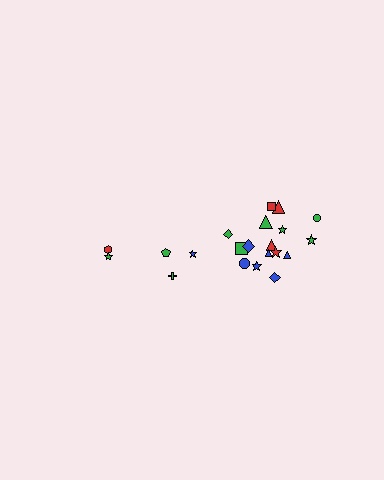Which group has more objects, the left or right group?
The right group.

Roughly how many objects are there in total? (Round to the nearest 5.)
Roughly 20 objects in total.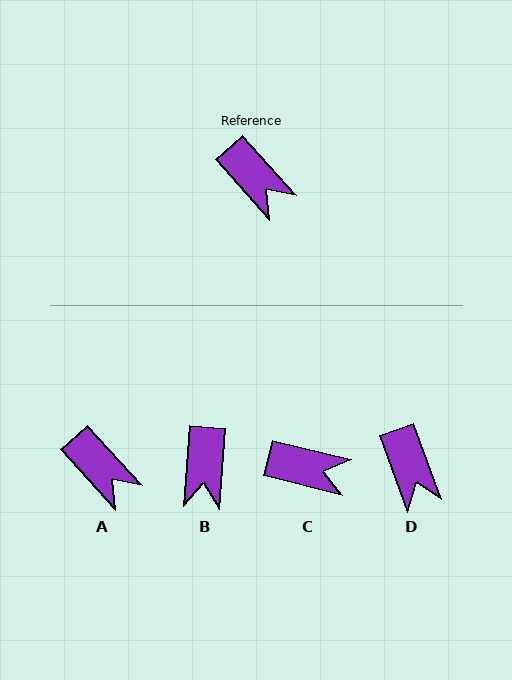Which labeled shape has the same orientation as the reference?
A.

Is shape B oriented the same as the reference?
No, it is off by about 46 degrees.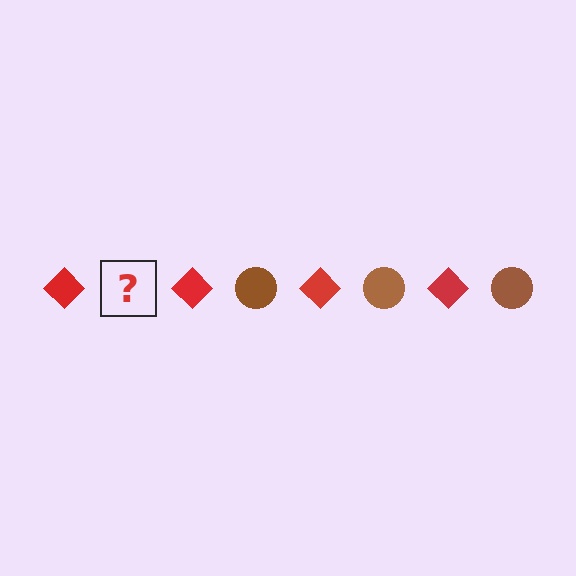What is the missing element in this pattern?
The missing element is a brown circle.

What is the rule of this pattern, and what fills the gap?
The rule is that the pattern alternates between red diamond and brown circle. The gap should be filled with a brown circle.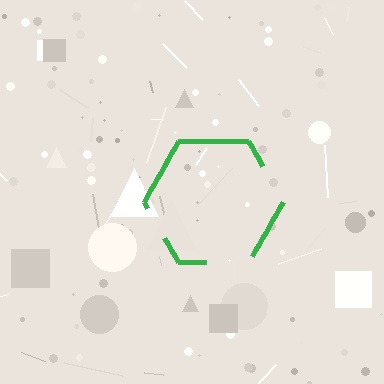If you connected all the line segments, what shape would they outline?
They would outline a hexagon.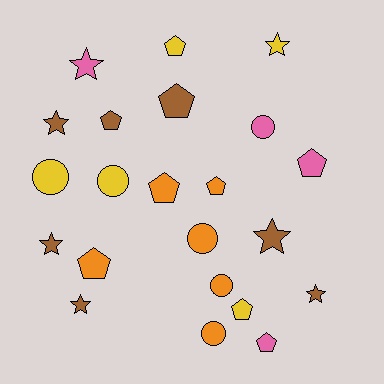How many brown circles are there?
There are no brown circles.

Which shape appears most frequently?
Pentagon, with 9 objects.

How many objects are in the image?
There are 22 objects.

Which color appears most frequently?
Brown, with 7 objects.